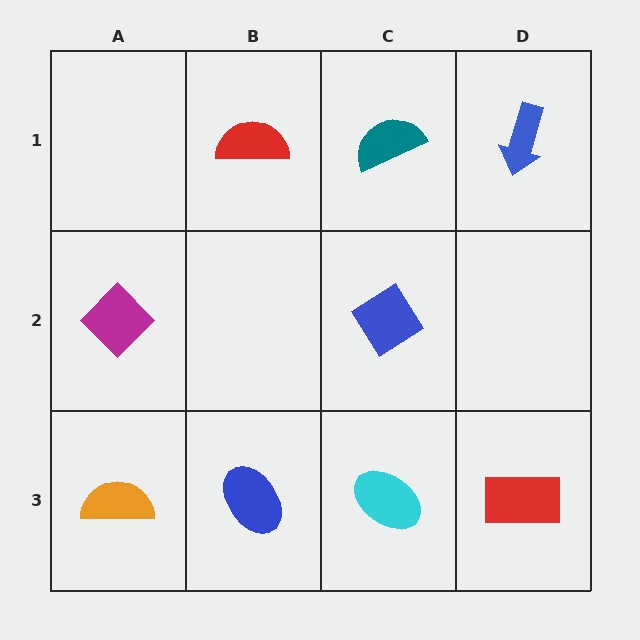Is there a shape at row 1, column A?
No, that cell is empty.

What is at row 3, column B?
A blue ellipse.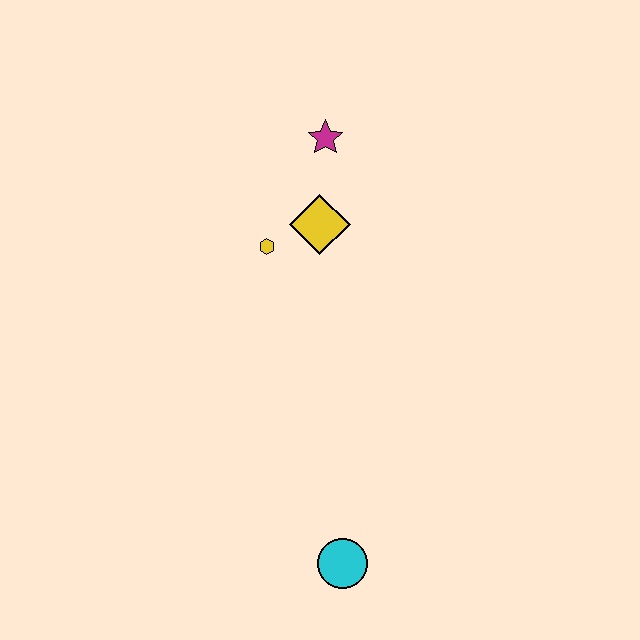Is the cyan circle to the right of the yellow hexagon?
Yes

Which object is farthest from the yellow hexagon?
The cyan circle is farthest from the yellow hexagon.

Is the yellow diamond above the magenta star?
No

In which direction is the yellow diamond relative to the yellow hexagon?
The yellow diamond is to the right of the yellow hexagon.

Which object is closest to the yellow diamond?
The yellow hexagon is closest to the yellow diamond.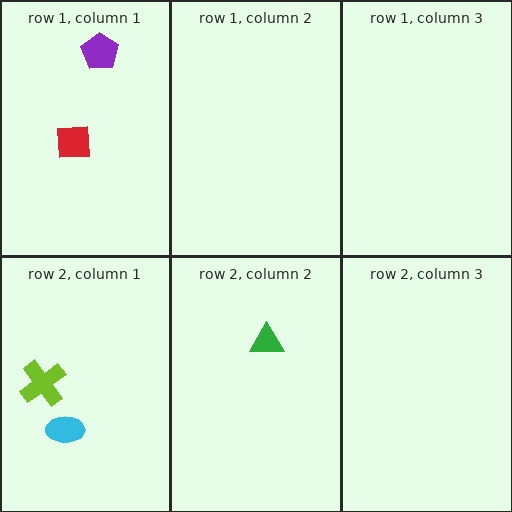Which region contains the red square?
The row 1, column 1 region.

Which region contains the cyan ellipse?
The row 2, column 1 region.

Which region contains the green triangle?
The row 2, column 2 region.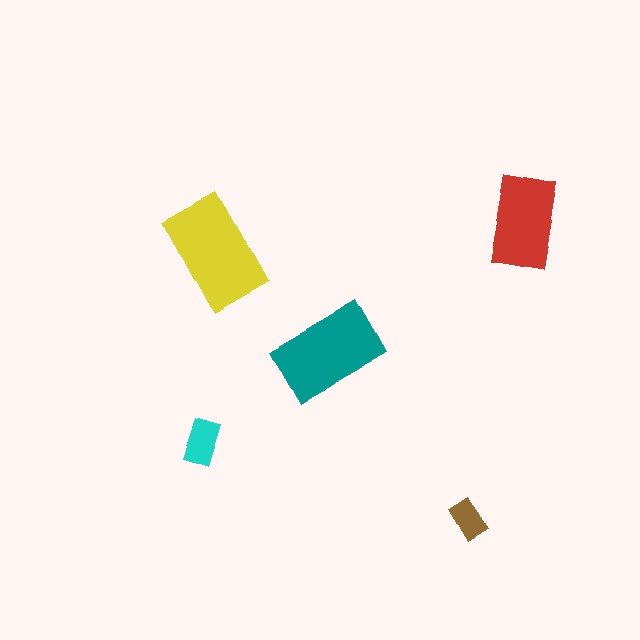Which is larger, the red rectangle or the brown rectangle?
The red one.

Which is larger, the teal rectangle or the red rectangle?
The teal one.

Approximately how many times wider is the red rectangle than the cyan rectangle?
About 2 times wider.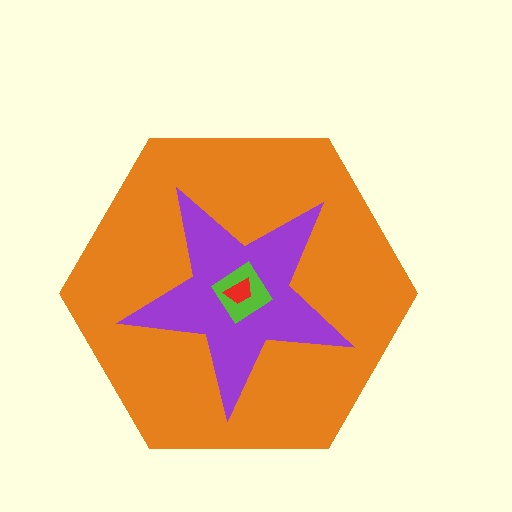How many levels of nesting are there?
4.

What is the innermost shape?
The red trapezoid.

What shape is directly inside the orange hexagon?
The purple star.